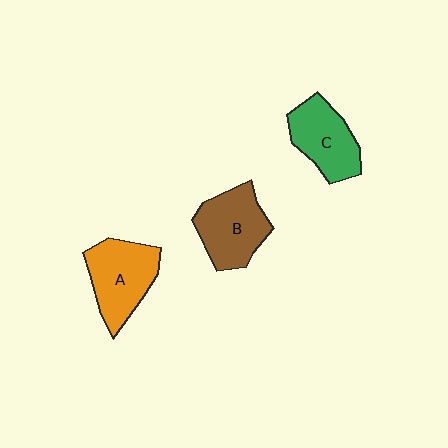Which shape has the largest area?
Shape A (orange).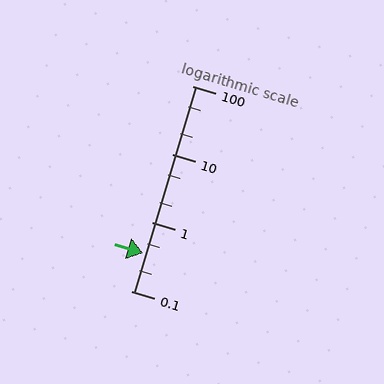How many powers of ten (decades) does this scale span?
The scale spans 3 decades, from 0.1 to 100.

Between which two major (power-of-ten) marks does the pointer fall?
The pointer is between 0.1 and 1.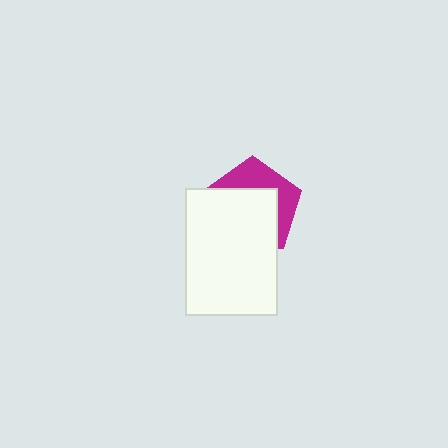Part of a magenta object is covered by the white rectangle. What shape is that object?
It is a pentagon.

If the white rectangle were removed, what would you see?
You would see the complete magenta pentagon.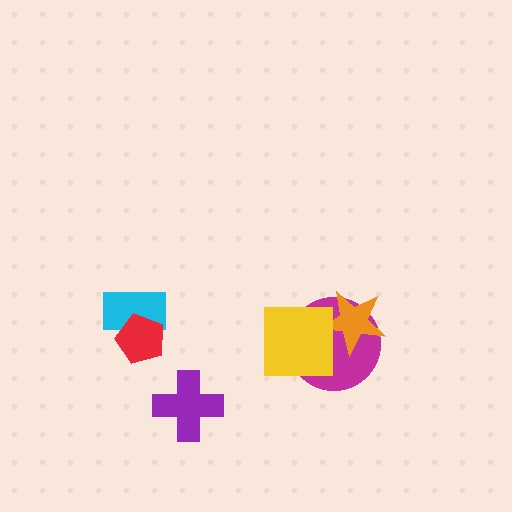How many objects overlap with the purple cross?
0 objects overlap with the purple cross.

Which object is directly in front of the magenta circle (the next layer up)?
The orange star is directly in front of the magenta circle.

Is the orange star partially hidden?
Yes, it is partially covered by another shape.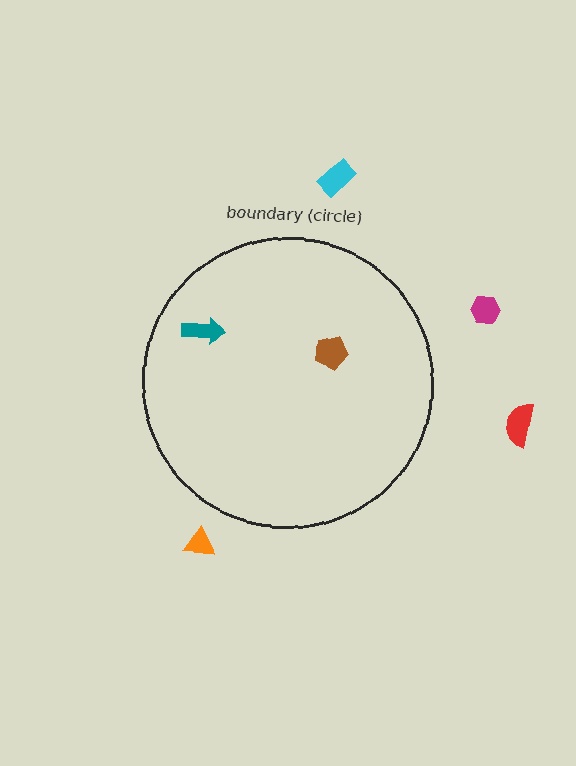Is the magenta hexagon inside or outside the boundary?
Outside.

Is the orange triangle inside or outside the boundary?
Outside.